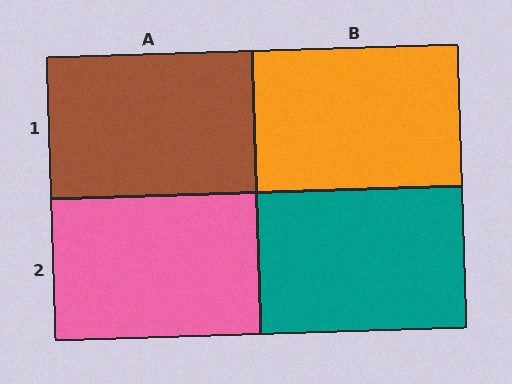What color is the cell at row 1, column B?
Orange.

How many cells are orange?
1 cell is orange.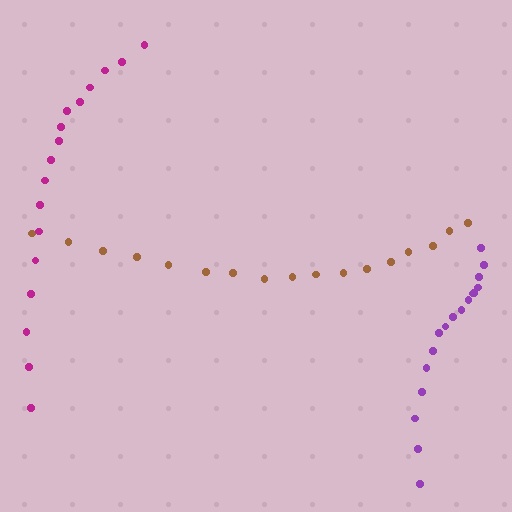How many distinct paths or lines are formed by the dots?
There are 3 distinct paths.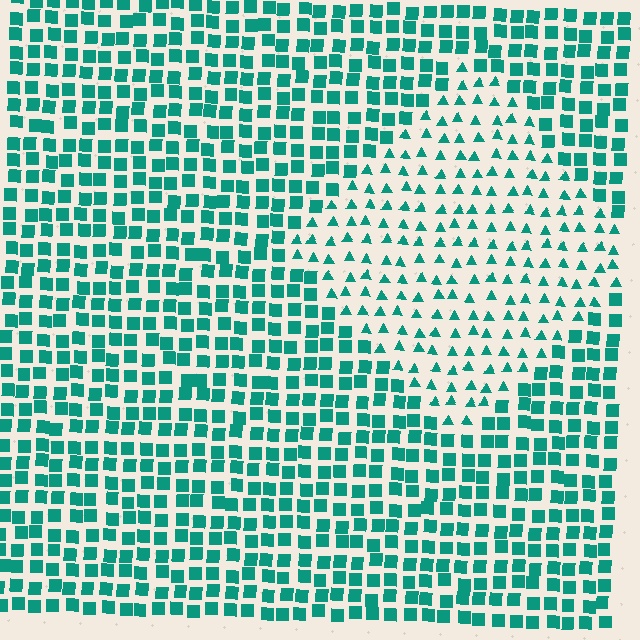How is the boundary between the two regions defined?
The boundary is defined by a change in element shape: triangles inside vs. squares outside. All elements share the same color and spacing.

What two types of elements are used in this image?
The image uses triangles inside the diamond region and squares outside it.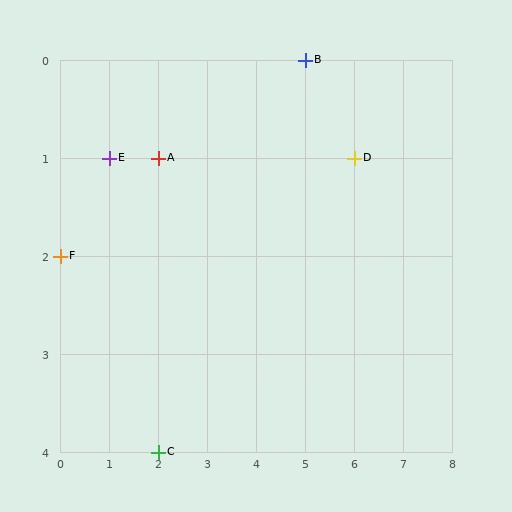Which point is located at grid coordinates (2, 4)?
Point C is at (2, 4).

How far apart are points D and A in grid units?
Points D and A are 4 columns apart.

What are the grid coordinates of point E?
Point E is at grid coordinates (1, 1).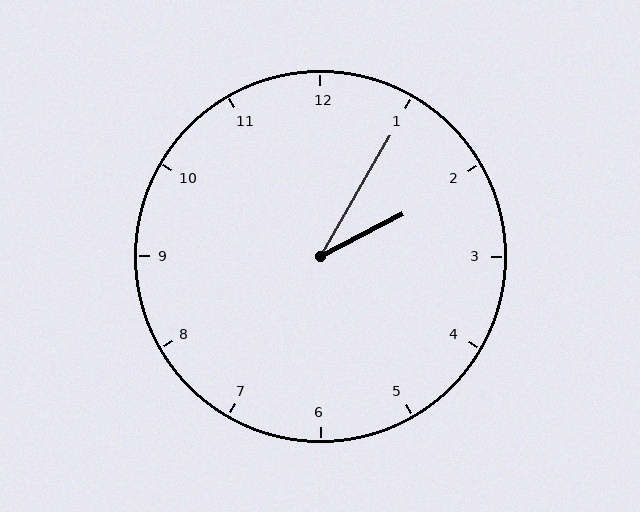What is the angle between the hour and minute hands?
Approximately 32 degrees.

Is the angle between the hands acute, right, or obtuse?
It is acute.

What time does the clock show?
2:05.